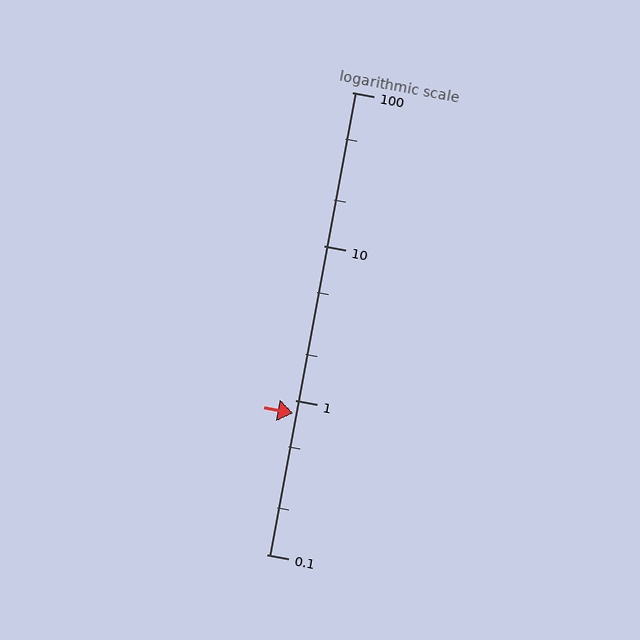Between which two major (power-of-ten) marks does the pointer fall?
The pointer is between 0.1 and 1.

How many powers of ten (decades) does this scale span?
The scale spans 3 decades, from 0.1 to 100.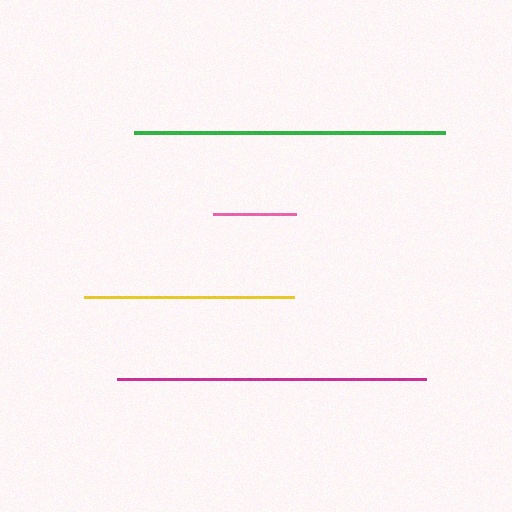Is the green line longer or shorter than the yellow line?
The green line is longer than the yellow line.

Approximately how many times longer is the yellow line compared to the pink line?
The yellow line is approximately 2.5 times the length of the pink line.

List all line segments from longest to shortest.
From longest to shortest: green, magenta, yellow, pink.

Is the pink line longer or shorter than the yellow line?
The yellow line is longer than the pink line.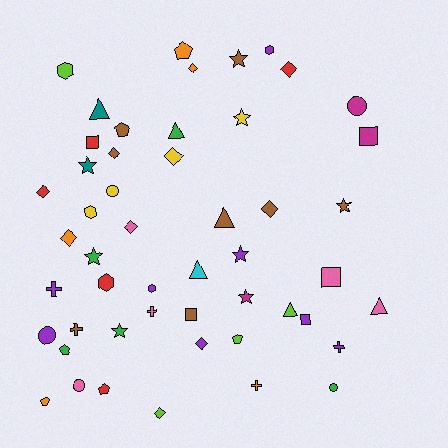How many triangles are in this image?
There are 6 triangles.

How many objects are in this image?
There are 50 objects.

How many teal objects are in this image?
There are 2 teal objects.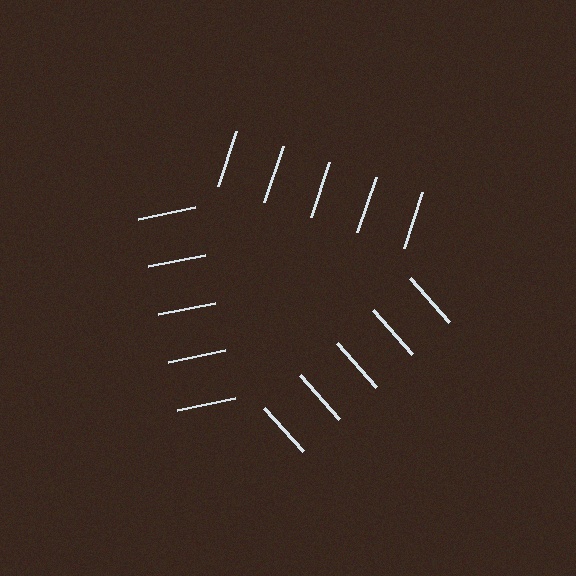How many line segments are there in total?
15 — 5 along each of the 3 edges.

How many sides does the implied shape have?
3 sides — the line-ends trace a triangle.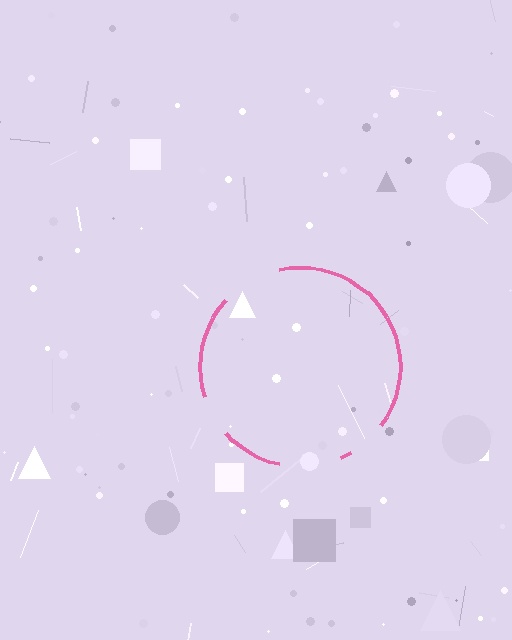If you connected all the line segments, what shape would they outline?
They would outline a circle.